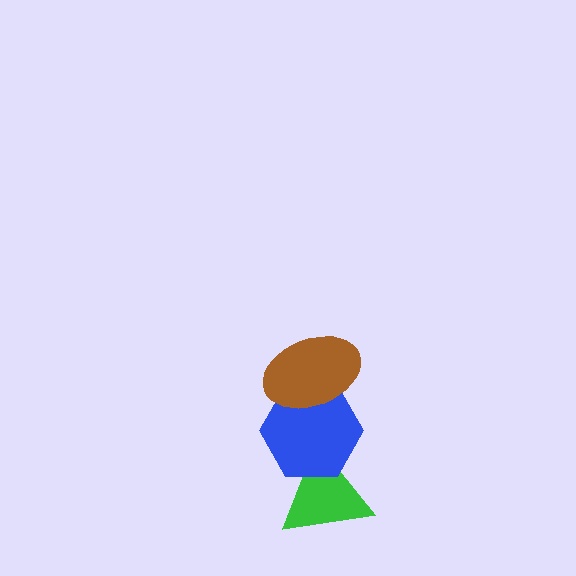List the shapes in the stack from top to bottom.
From top to bottom: the brown ellipse, the blue hexagon, the green triangle.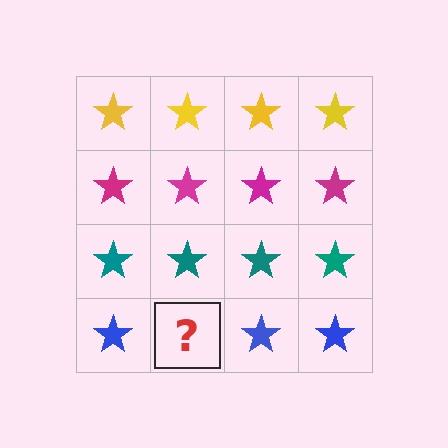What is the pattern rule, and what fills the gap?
The rule is that each row has a consistent color. The gap should be filled with a blue star.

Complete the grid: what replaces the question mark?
The question mark should be replaced with a blue star.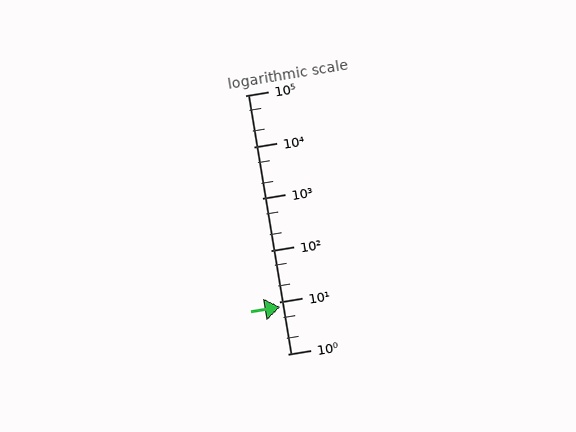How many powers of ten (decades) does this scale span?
The scale spans 5 decades, from 1 to 100000.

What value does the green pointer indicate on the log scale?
The pointer indicates approximately 8.2.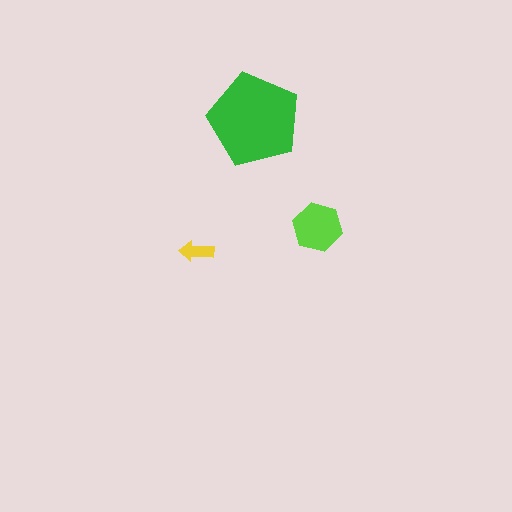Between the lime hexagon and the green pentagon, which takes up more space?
The green pentagon.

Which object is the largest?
The green pentagon.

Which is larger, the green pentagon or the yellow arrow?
The green pentagon.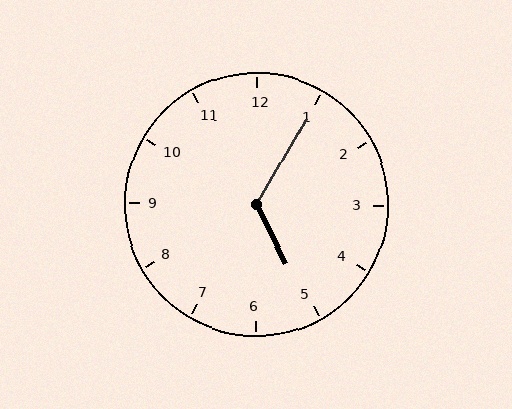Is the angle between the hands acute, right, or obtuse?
It is obtuse.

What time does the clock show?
5:05.